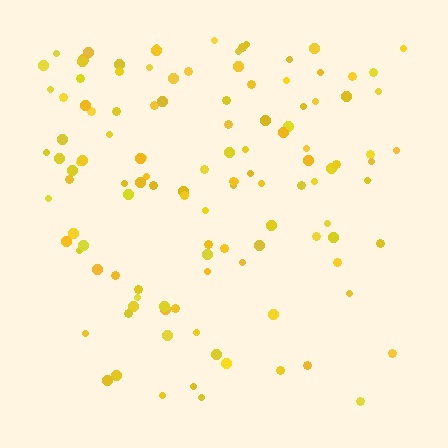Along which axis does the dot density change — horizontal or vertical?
Vertical.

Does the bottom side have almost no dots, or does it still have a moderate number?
Still a moderate number, just noticeably fewer than the top.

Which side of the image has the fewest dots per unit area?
The bottom.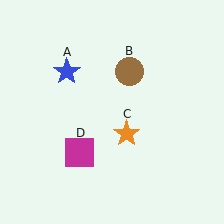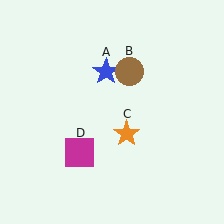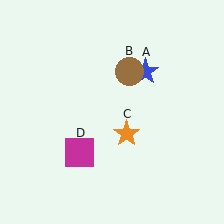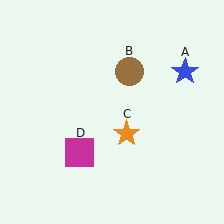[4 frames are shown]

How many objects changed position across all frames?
1 object changed position: blue star (object A).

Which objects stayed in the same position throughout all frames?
Brown circle (object B) and orange star (object C) and magenta square (object D) remained stationary.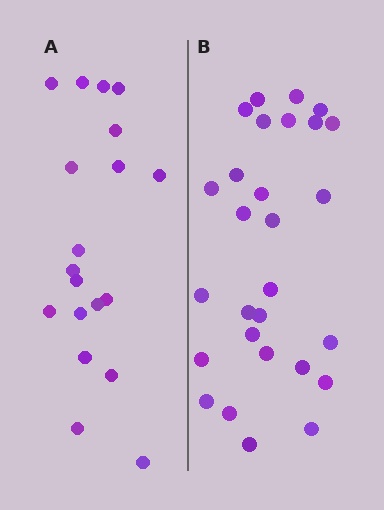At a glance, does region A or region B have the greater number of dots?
Region B (the right region) has more dots.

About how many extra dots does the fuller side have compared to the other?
Region B has roughly 8 or so more dots than region A.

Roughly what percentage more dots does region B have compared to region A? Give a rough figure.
About 45% more.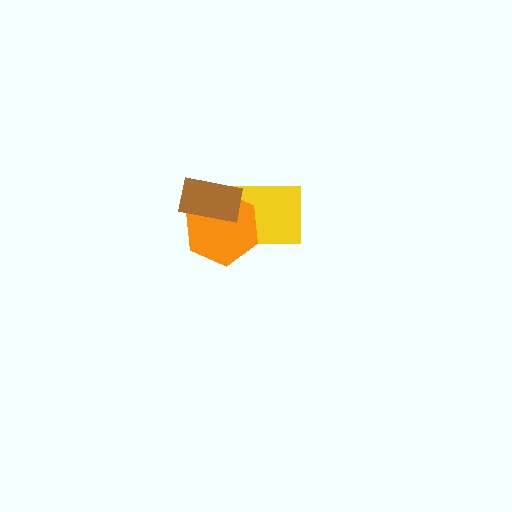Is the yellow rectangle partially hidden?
Yes, it is partially covered by another shape.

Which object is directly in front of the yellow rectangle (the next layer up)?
The orange hexagon is directly in front of the yellow rectangle.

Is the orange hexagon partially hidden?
Yes, it is partially covered by another shape.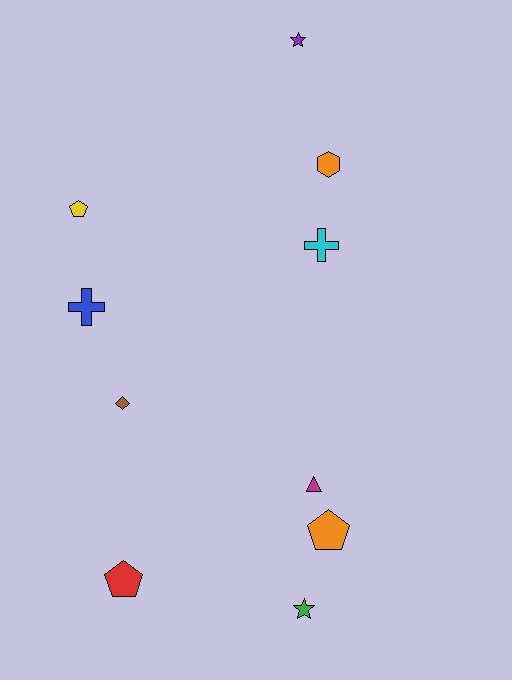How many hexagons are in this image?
There is 1 hexagon.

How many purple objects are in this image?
There is 1 purple object.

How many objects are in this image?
There are 10 objects.